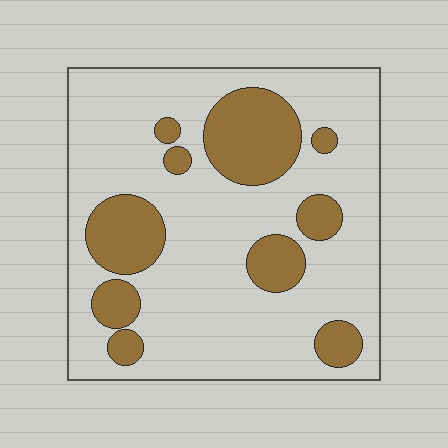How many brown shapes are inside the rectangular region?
10.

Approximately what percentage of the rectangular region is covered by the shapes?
Approximately 25%.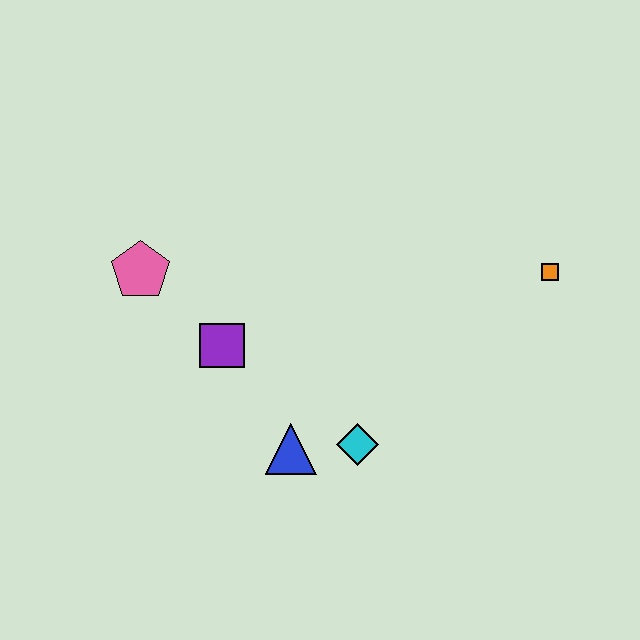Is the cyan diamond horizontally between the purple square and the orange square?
Yes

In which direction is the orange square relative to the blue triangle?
The orange square is to the right of the blue triangle.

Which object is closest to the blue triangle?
The cyan diamond is closest to the blue triangle.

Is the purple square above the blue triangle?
Yes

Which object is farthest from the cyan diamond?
The pink pentagon is farthest from the cyan diamond.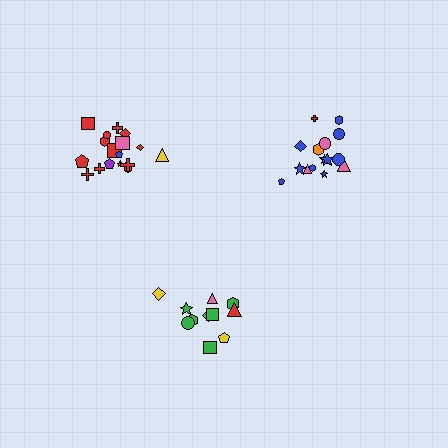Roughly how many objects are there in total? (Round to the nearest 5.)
Roughly 45 objects in total.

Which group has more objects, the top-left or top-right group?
The top-left group.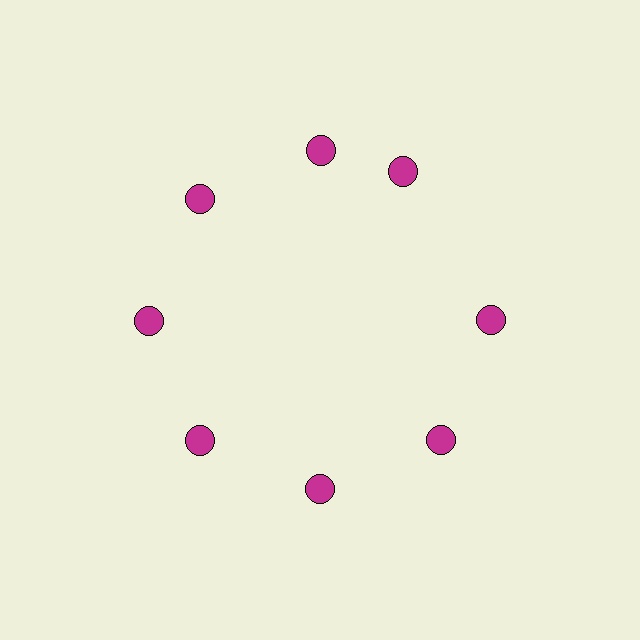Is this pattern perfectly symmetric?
No. The 8 magenta circles are arranged in a ring, but one element near the 2 o'clock position is rotated out of alignment along the ring, breaking the 8-fold rotational symmetry.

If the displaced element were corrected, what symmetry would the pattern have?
It would have 8-fold rotational symmetry — the pattern would map onto itself every 45 degrees.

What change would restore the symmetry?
The symmetry would be restored by rotating it back into even spacing with its neighbors so that all 8 circles sit at equal angles and equal distance from the center.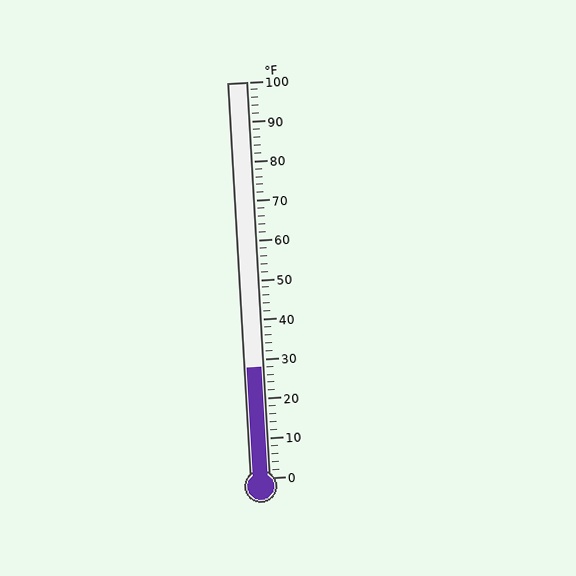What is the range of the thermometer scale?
The thermometer scale ranges from 0°F to 100°F.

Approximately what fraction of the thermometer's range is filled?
The thermometer is filled to approximately 30% of its range.